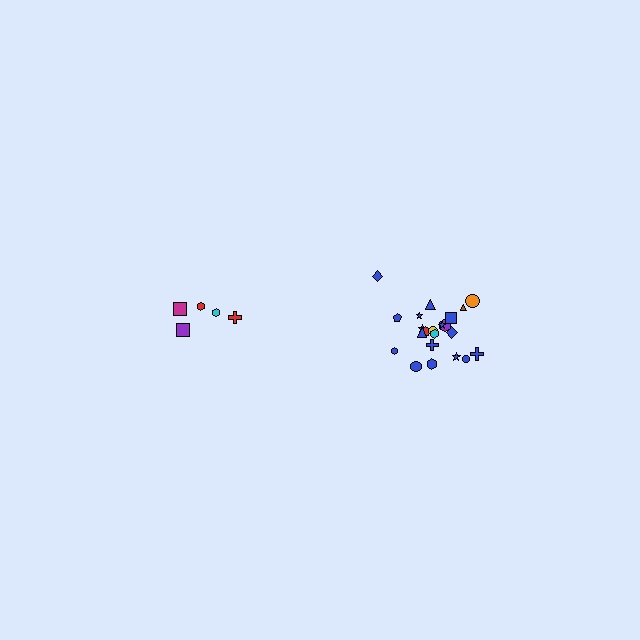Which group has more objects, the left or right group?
The right group.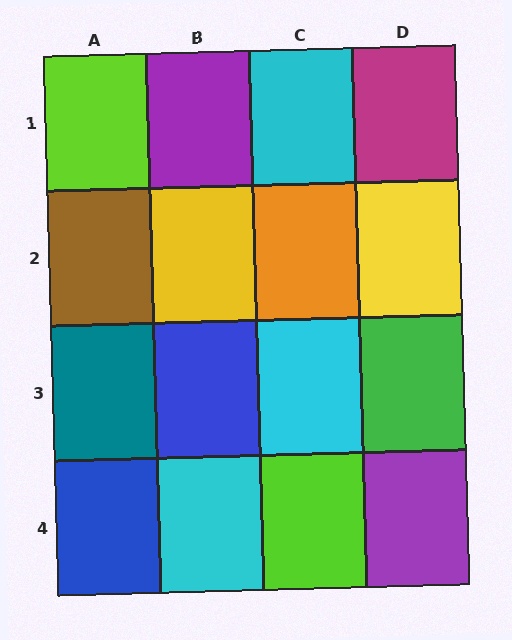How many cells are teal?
1 cell is teal.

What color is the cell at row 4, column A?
Blue.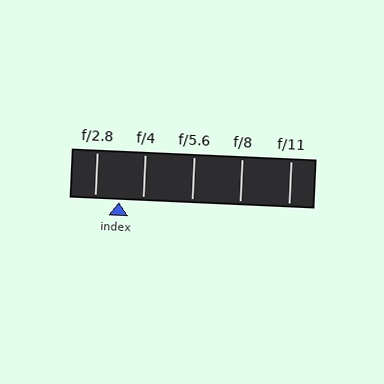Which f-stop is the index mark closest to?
The index mark is closest to f/4.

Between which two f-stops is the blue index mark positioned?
The index mark is between f/2.8 and f/4.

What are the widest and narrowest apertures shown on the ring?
The widest aperture shown is f/2.8 and the narrowest is f/11.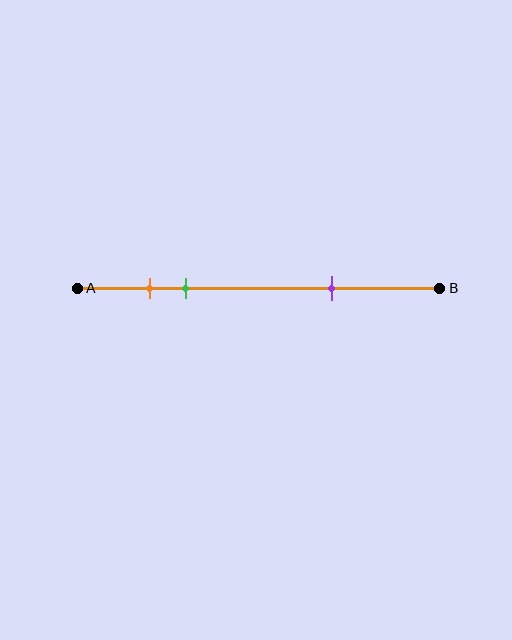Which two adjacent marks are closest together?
The orange and green marks are the closest adjacent pair.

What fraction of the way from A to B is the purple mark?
The purple mark is approximately 70% (0.7) of the way from A to B.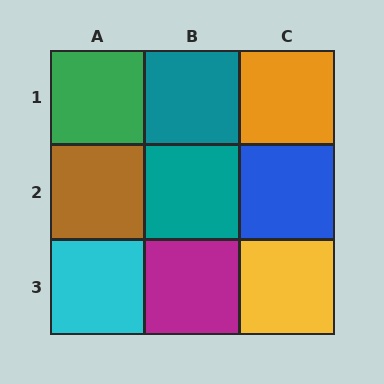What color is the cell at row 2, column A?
Brown.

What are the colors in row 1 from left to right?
Green, teal, orange.